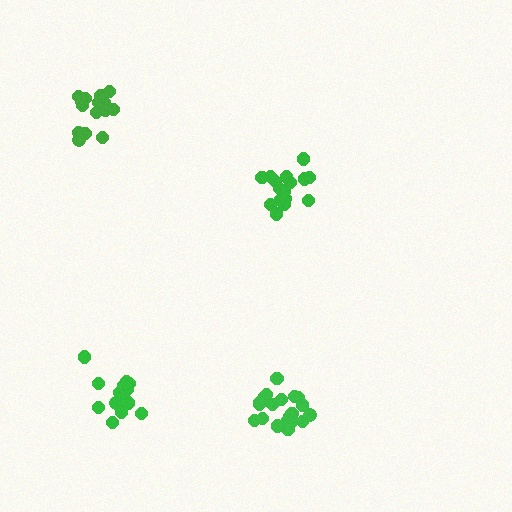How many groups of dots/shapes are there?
There are 4 groups.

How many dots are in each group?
Group 1: 20 dots, Group 2: 16 dots, Group 3: 16 dots, Group 4: 17 dots (69 total).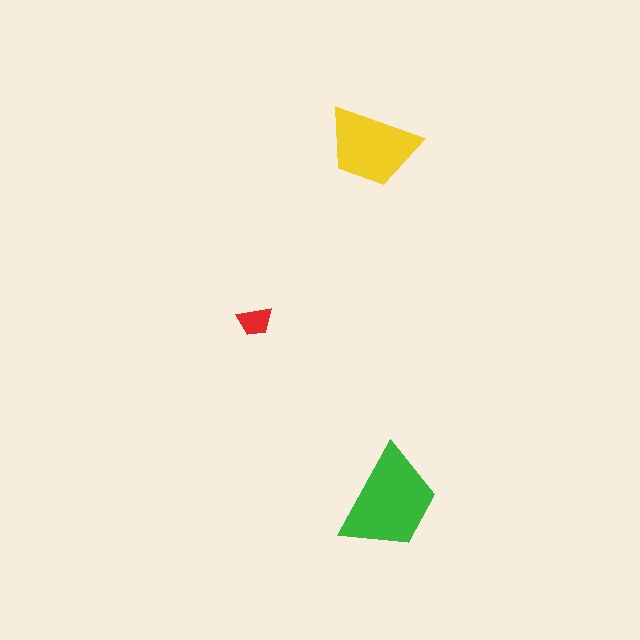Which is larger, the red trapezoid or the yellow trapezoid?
The yellow one.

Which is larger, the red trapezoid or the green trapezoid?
The green one.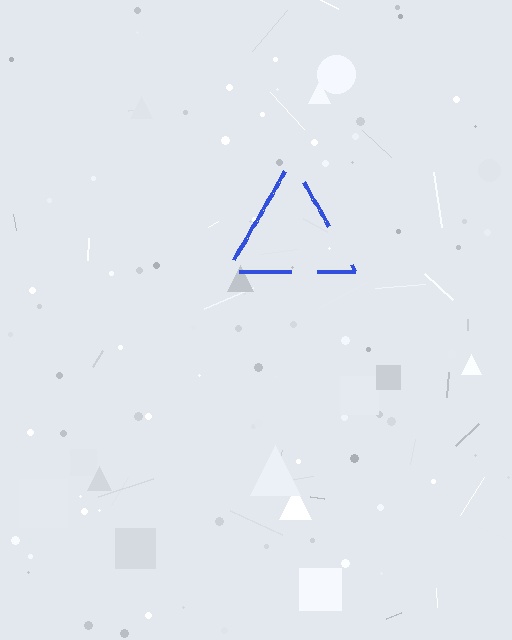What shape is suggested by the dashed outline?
The dashed outline suggests a triangle.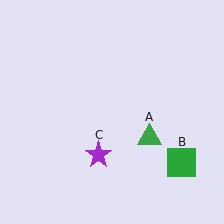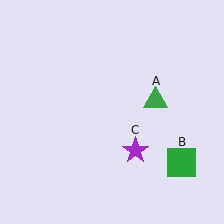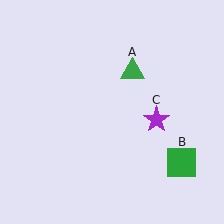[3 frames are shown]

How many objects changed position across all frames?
2 objects changed position: green triangle (object A), purple star (object C).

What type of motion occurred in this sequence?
The green triangle (object A), purple star (object C) rotated counterclockwise around the center of the scene.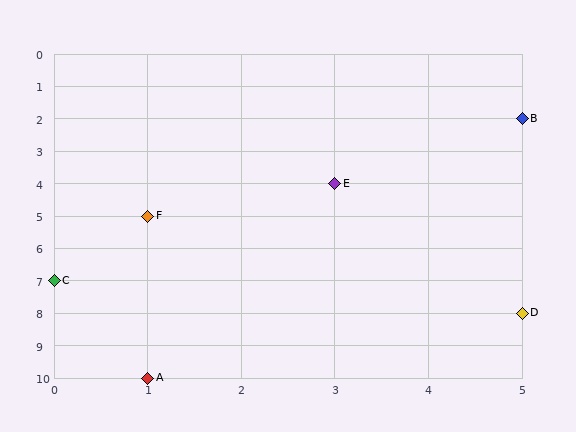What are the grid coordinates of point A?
Point A is at grid coordinates (1, 10).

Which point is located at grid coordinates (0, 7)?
Point C is at (0, 7).